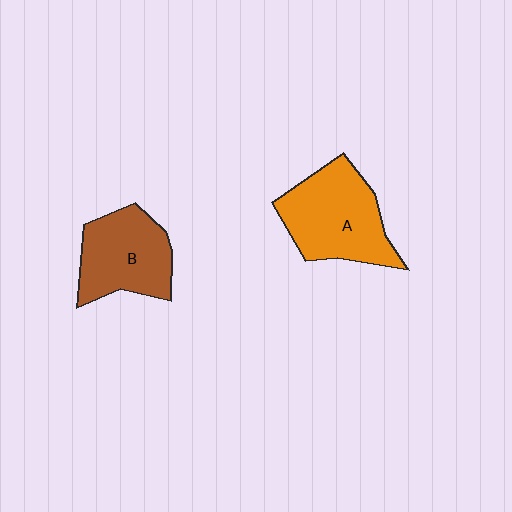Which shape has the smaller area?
Shape B (brown).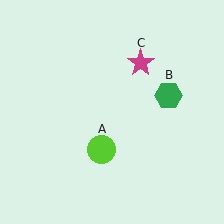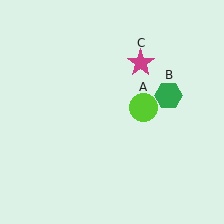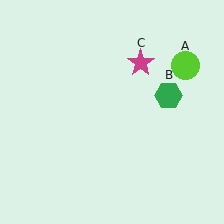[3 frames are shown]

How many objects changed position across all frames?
1 object changed position: lime circle (object A).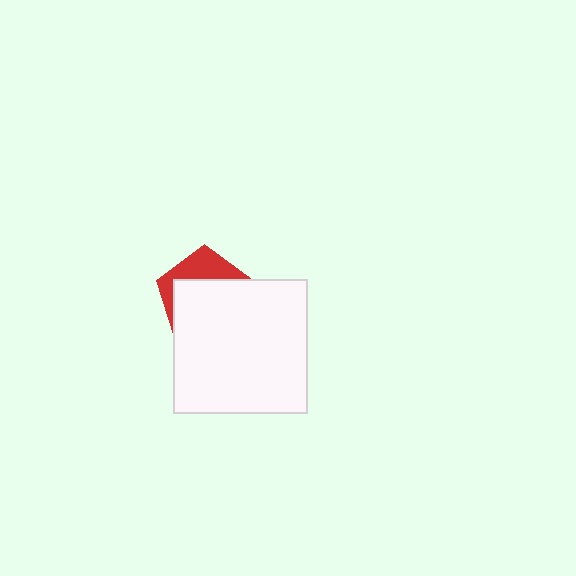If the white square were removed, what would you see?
You would see the complete red pentagon.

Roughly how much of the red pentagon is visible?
A small part of it is visible (roughly 35%).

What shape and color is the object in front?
The object in front is a white square.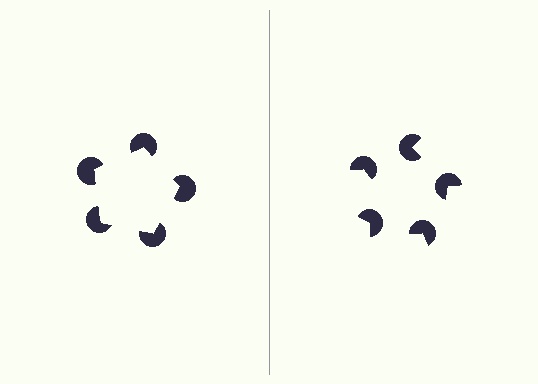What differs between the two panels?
The pac-man discs are positioned identically on both sides; only the wedge orientations differ. On the left they align to a pentagon; on the right they are misaligned.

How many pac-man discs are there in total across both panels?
10 — 5 on each side.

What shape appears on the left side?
An illusory pentagon.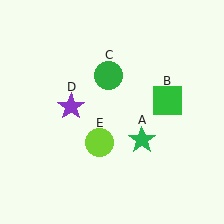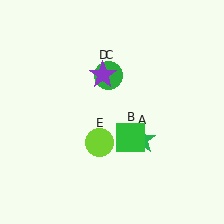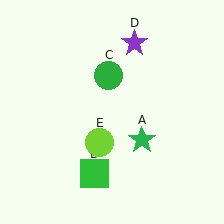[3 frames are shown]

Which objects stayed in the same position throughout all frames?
Green star (object A) and green circle (object C) and lime circle (object E) remained stationary.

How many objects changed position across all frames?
2 objects changed position: green square (object B), purple star (object D).